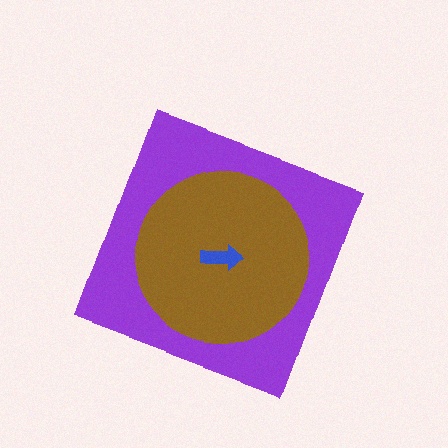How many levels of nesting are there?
3.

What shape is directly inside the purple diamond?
The brown circle.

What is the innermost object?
The blue arrow.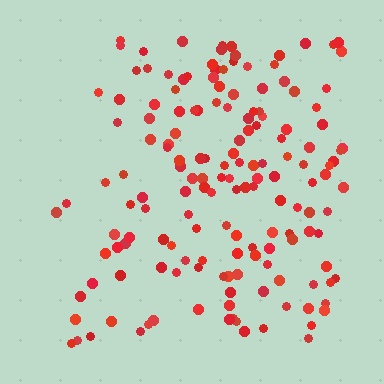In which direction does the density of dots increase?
From left to right, with the right side densest.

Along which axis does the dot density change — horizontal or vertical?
Horizontal.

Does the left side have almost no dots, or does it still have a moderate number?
Still a moderate number, just noticeably fewer than the right.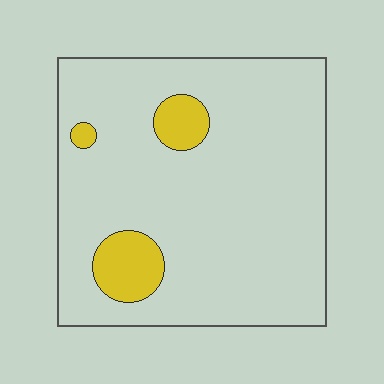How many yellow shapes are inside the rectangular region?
3.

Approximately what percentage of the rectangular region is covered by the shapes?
Approximately 10%.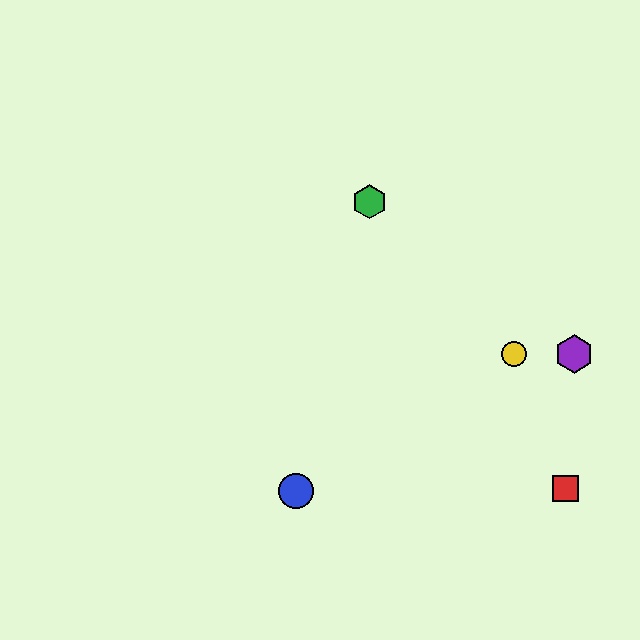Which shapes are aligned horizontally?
The yellow circle, the purple hexagon are aligned horizontally.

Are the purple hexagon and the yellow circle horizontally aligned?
Yes, both are at y≈354.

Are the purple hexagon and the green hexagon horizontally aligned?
No, the purple hexagon is at y≈354 and the green hexagon is at y≈202.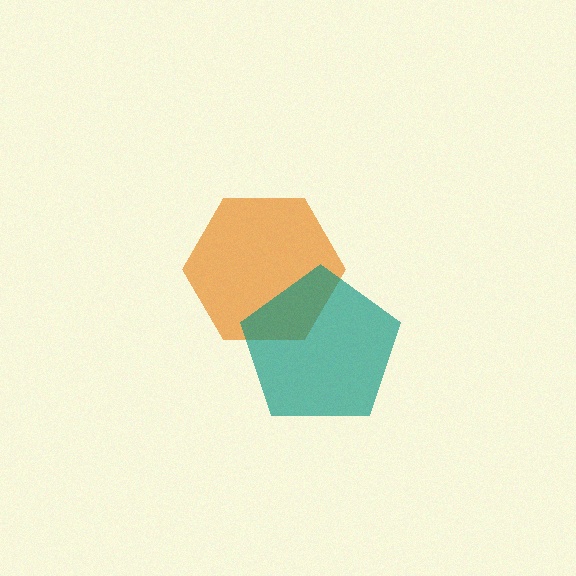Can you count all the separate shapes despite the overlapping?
Yes, there are 2 separate shapes.